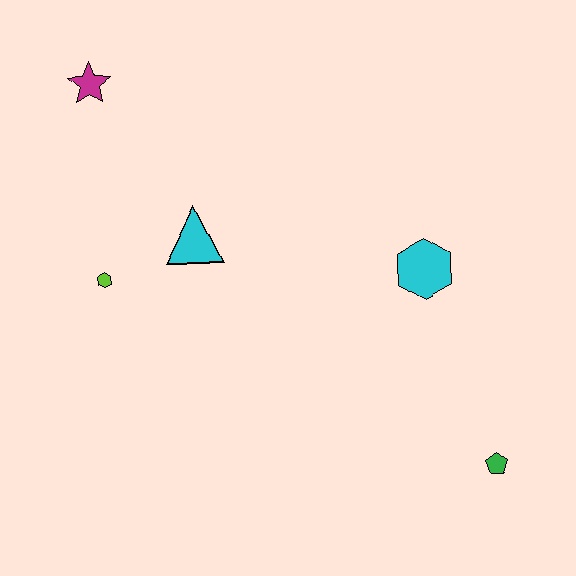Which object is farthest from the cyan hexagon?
The magenta star is farthest from the cyan hexagon.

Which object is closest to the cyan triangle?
The lime hexagon is closest to the cyan triangle.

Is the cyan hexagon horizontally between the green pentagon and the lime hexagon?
Yes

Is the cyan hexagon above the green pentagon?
Yes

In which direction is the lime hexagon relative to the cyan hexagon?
The lime hexagon is to the left of the cyan hexagon.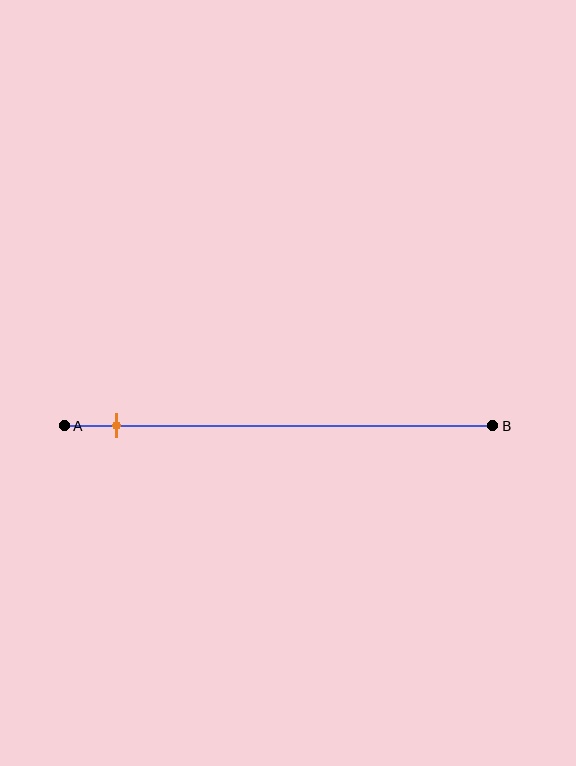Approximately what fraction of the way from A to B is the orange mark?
The orange mark is approximately 10% of the way from A to B.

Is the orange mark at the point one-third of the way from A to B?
No, the mark is at about 10% from A, not at the 33% one-third point.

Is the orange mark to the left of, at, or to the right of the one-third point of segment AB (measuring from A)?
The orange mark is to the left of the one-third point of segment AB.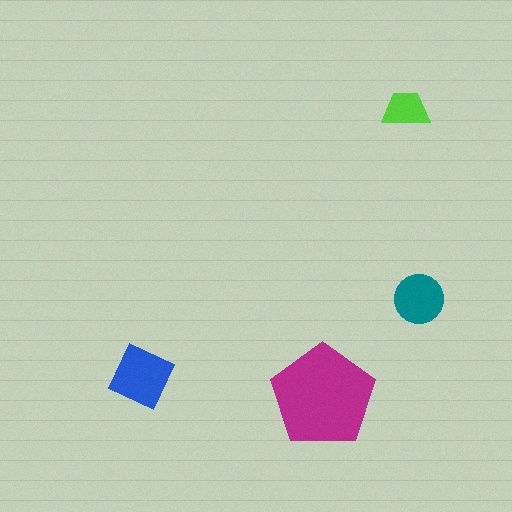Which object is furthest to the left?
The blue diamond is leftmost.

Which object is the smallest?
The lime trapezoid.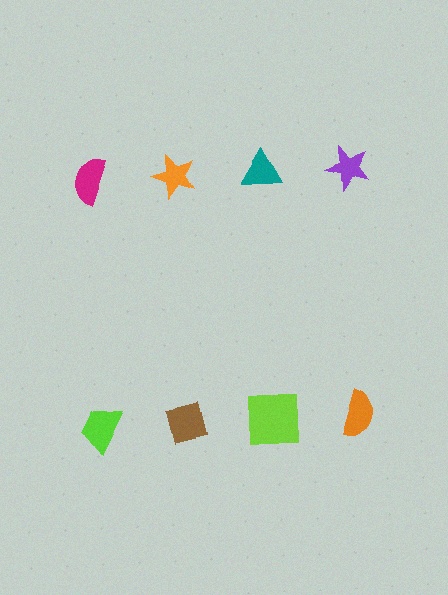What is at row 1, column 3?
A teal triangle.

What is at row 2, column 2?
A brown square.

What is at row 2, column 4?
An orange semicircle.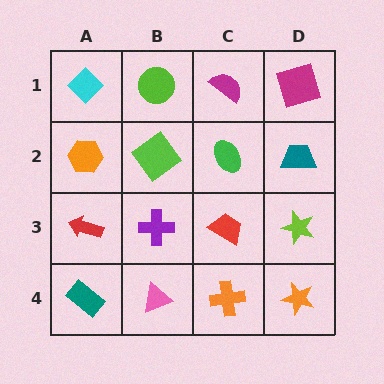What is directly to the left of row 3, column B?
A red arrow.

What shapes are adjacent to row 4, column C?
A red trapezoid (row 3, column C), a pink triangle (row 4, column B), an orange star (row 4, column D).